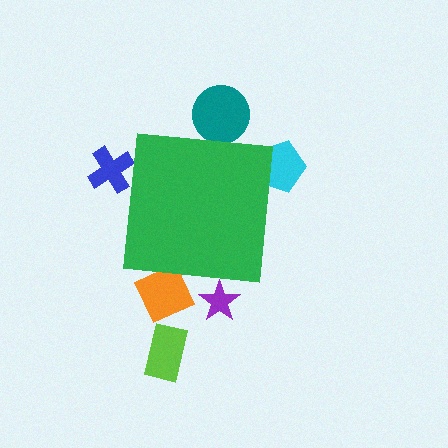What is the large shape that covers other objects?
A green square.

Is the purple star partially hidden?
Yes, the purple star is partially hidden behind the green square.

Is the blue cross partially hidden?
Yes, the blue cross is partially hidden behind the green square.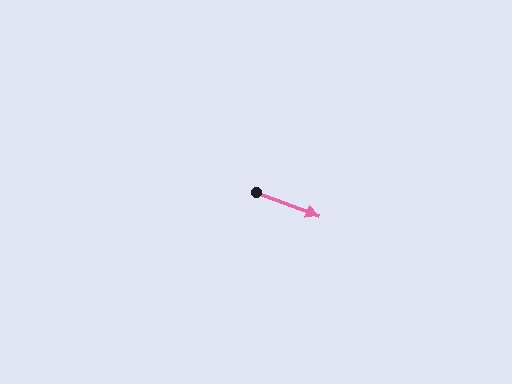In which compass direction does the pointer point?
East.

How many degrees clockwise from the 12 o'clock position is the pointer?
Approximately 111 degrees.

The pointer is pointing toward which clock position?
Roughly 4 o'clock.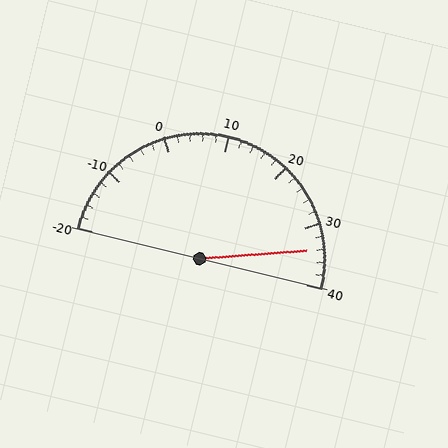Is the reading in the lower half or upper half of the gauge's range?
The reading is in the upper half of the range (-20 to 40).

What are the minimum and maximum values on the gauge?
The gauge ranges from -20 to 40.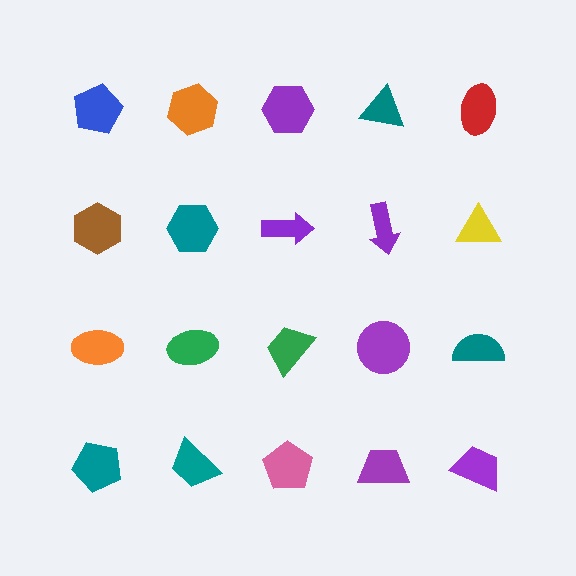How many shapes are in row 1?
5 shapes.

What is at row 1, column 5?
A red ellipse.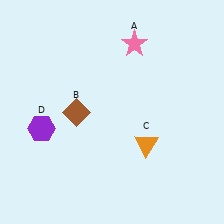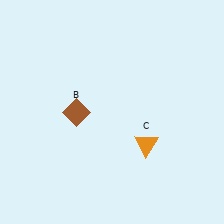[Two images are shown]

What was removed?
The pink star (A), the purple hexagon (D) were removed in Image 2.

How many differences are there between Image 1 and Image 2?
There are 2 differences between the two images.